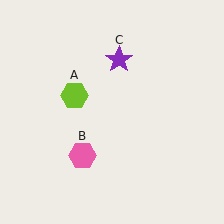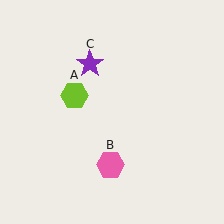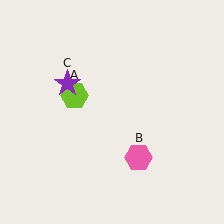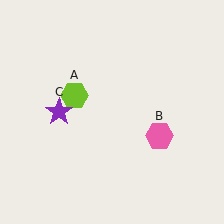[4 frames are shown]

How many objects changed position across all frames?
2 objects changed position: pink hexagon (object B), purple star (object C).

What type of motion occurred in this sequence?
The pink hexagon (object B), purple star (object C) rotated counterclockwise around the center of the scene.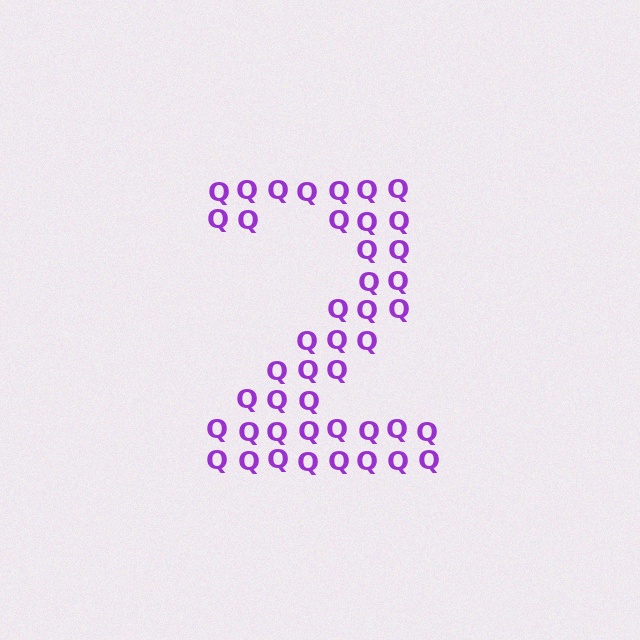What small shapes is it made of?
It is made of small letter Q's.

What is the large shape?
The large shape is the digit 2.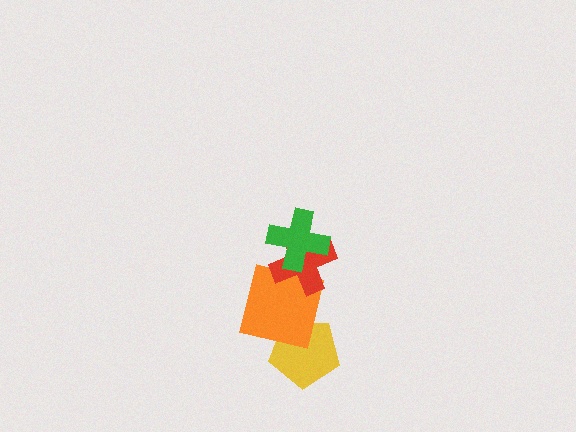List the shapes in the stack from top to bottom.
From top to bottom: the green cross, the red cross, the orange square, the yellow pentagon.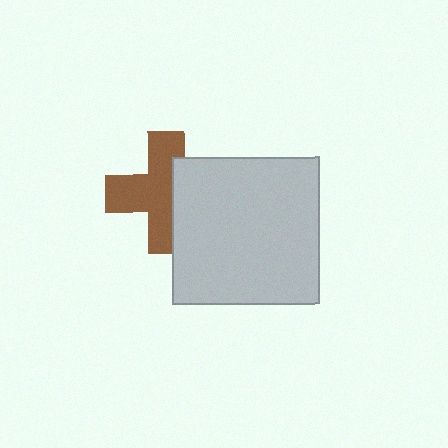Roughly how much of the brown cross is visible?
About half of it is visible (roughly 62%).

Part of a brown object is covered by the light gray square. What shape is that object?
It is a cross.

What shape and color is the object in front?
The object in front is a light gray square.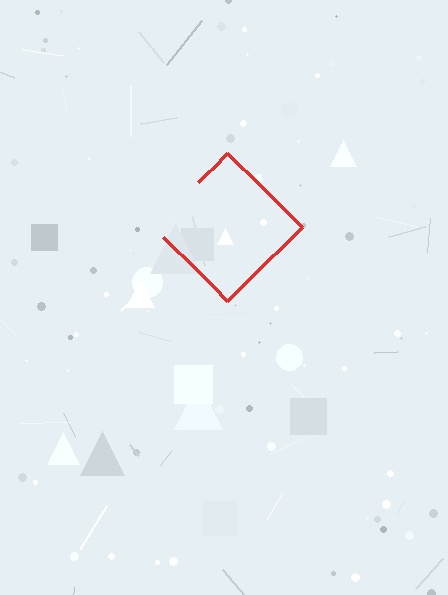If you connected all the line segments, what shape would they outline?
They would outline a diamond.